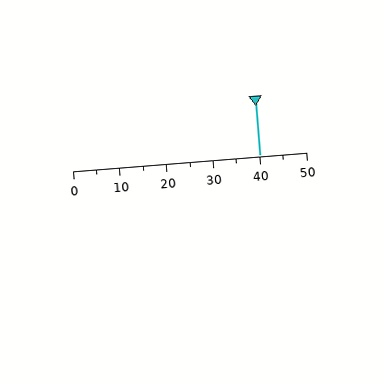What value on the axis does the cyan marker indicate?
The marker indicates approximately 40.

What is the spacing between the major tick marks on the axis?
The major ticks are spaced 10 apart.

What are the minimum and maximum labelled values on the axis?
The axis runs from 0 to 50.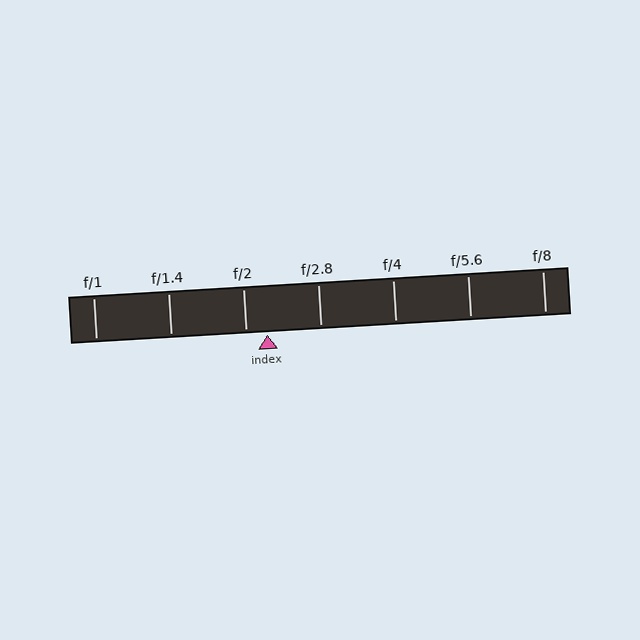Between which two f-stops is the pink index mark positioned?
The index mark is between f/2 and f/2.8.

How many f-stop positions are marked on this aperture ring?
There are 7 f-stop positions marked.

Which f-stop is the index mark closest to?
The index mark is closest to f/2.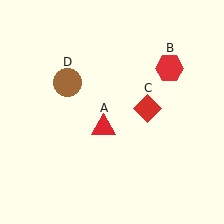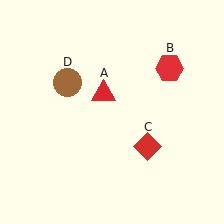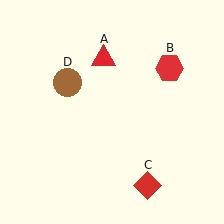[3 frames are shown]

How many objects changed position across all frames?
2 objects changed position: red triangle (object A), red diamond (object C).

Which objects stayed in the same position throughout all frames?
Red hexagon (object B) and brown circle (object D) remained stationary.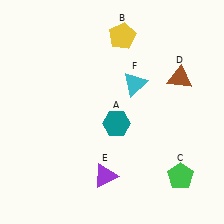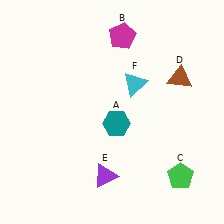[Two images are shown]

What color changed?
The pentagon (B) changed from yellow in Image 1 to magenta in Image 2.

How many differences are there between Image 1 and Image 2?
There is 1 difference between the two images.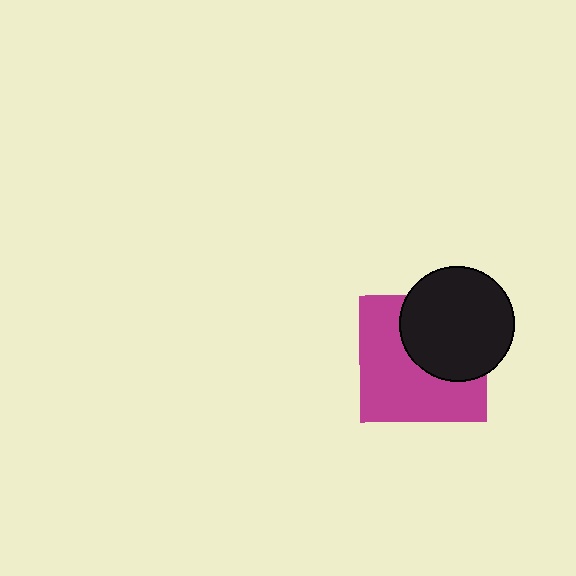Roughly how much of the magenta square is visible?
About half of it is visible (roughly 58%).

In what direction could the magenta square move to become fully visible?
The magenta square could move toward the lower-left. That would shift it out from behind the black circle entirely.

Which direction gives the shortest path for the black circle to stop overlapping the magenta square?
Moving toward the upper-right gives the shortest separation.